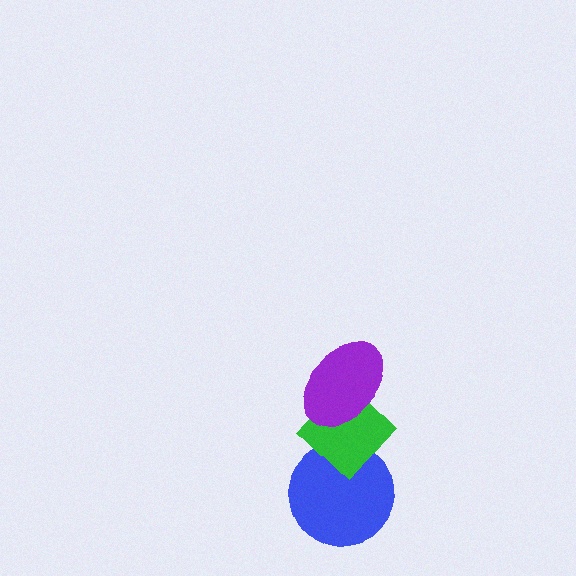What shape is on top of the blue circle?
The green diamond is on top of the blue circle.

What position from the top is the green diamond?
The green diamond is 2nd from the top.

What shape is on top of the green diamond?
The purple ellipse is on top of the green diamond.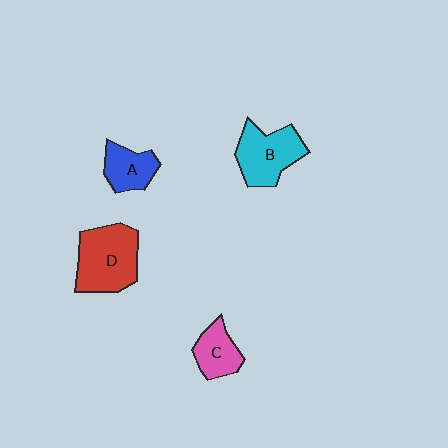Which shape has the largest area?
Shape D (red).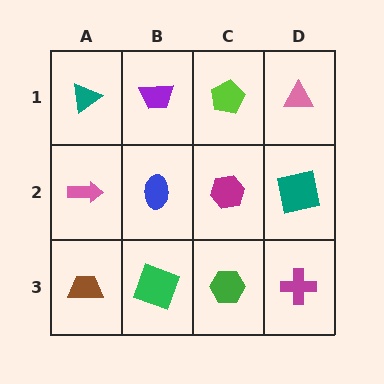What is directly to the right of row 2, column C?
A teal square.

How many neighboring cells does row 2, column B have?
4.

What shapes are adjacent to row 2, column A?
A teal triangle (row 1, column A), a brown trapezoid (row 3, column A), a blue ellipse (row 2, column B).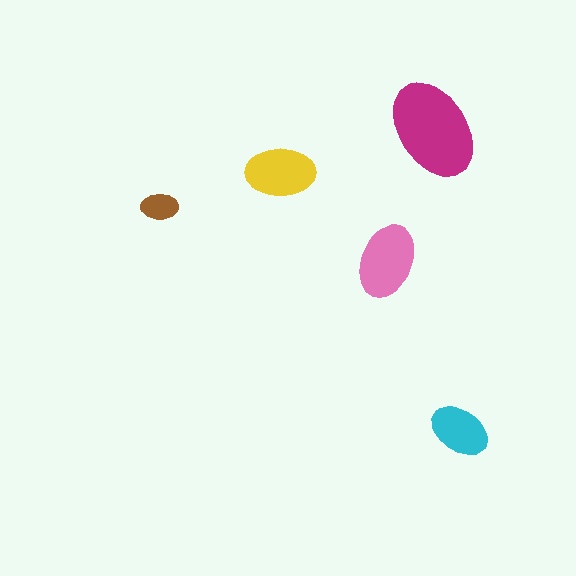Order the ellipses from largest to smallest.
the magenta one, the pink one, the yellow one, the cyan one, the brown one.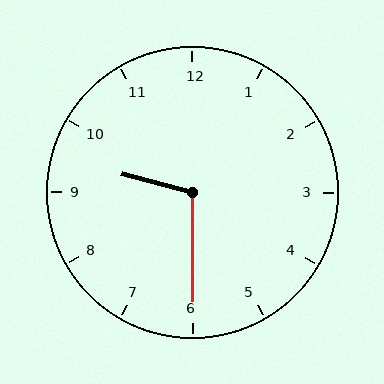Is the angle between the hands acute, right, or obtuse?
It is obtuse.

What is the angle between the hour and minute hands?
Approximately 105 degrees.